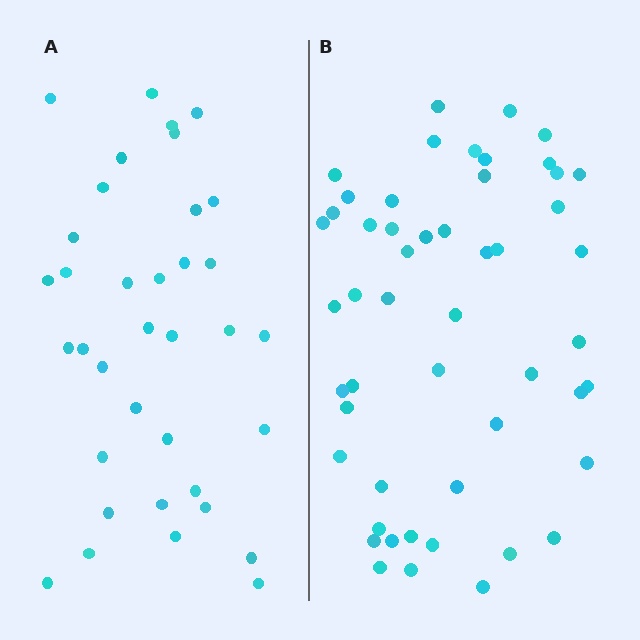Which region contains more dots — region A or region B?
Region B (the right region) has more dots.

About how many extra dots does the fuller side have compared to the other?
Region B has approximately 15 more dots than region A.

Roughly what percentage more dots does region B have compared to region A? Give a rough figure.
About 40% more.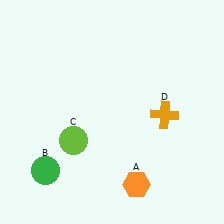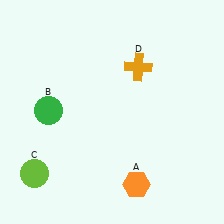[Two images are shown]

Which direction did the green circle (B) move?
The green circle (B) moved up.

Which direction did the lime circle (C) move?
The lime circle (C) moved left.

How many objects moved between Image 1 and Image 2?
3 objects moved between the two images.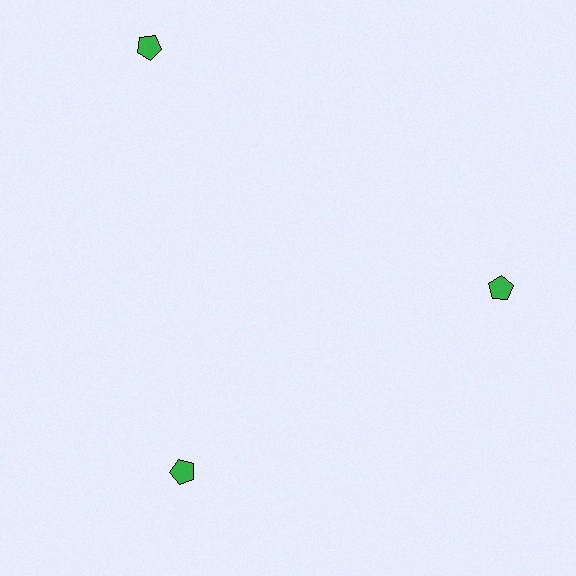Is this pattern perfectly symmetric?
No. The 3 green pentagons are arranged in a ring, but one element near the 11 o'clock position is pushed outward from the center, breaking the 3-fold rotational symmetry.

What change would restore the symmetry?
The symmetry would be restored by moving it inward, back onto the ring so that all 3 pentagons sit at equal angles and equal distance from the center.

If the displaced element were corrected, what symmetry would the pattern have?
It would have 3-fold rotational symmetry — the pattern would map onto itself every 120 degrees.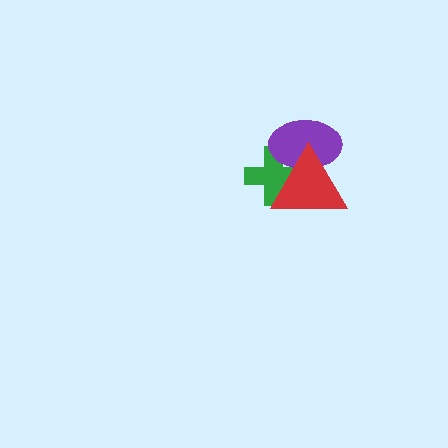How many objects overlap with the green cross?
2 objects overlap with the green cross.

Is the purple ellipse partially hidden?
Yes, it is partially covered by another shape.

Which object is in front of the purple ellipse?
The red triangle is in front of the purple ellipse.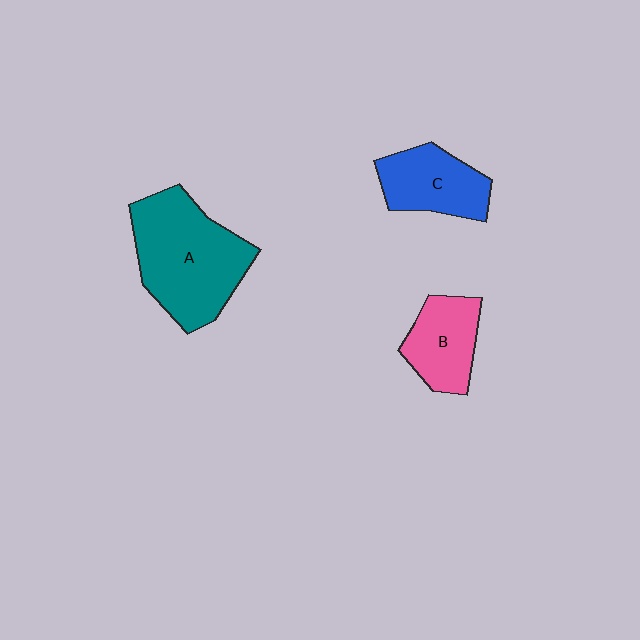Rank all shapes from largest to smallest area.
From largest to smallest: A (teal), C (blue), B (pink).